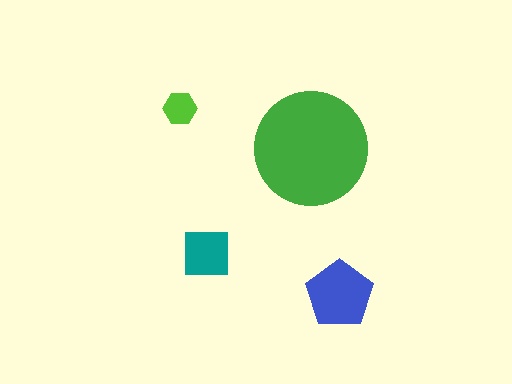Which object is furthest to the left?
The lime hexagon is leftmost.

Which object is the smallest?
The lime hexagon.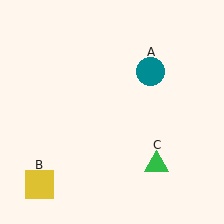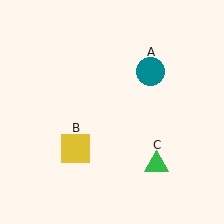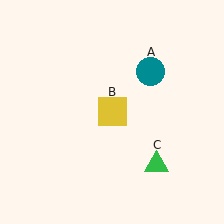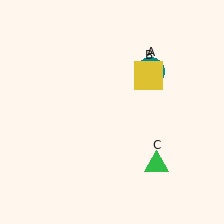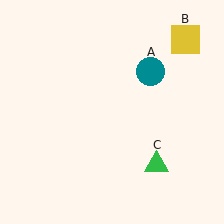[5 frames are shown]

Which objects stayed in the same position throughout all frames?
Teal circle (object A) and green triangle (object C) remained stationary.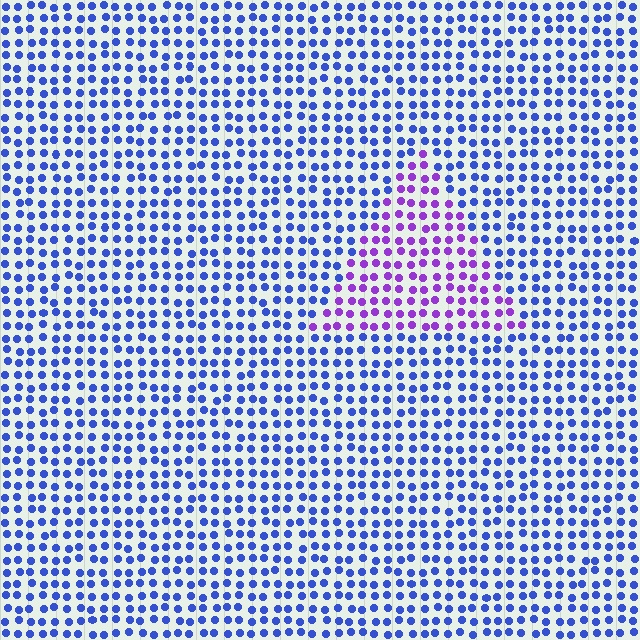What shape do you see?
I see a triangle.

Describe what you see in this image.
The image is filled with small blue elements in a uniform arrangement. A triangle-shaped region is visible where the elements are tinted to a slightly different hue, forming a subtle color boundary.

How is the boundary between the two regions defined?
The boundary is defined purely by a slight shift in hue (about 48 degrees). Spacing, size, and orientation are identical on both sides.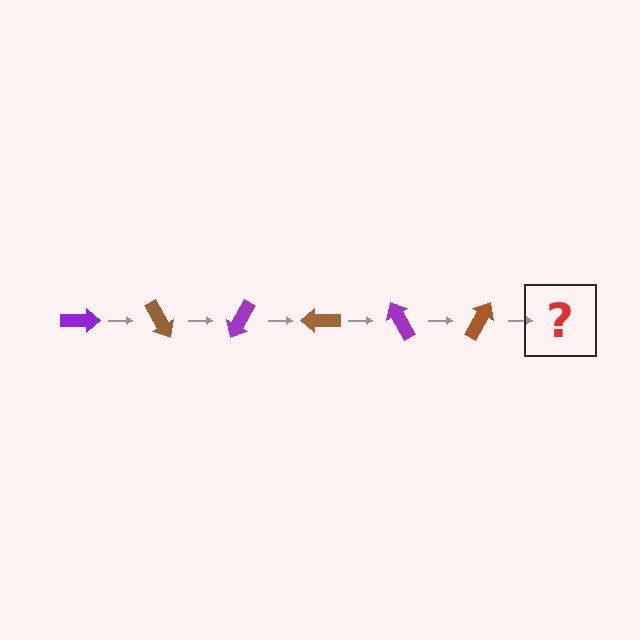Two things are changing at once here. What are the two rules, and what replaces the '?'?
The two rules are that it rotates 60 degrees each step and the color cycles through purple and brown. The '?' should be a purple arrow, rotated 360 degrees from the start.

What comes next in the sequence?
The next element should be a purple arrow, rotated 360 degrees from the start.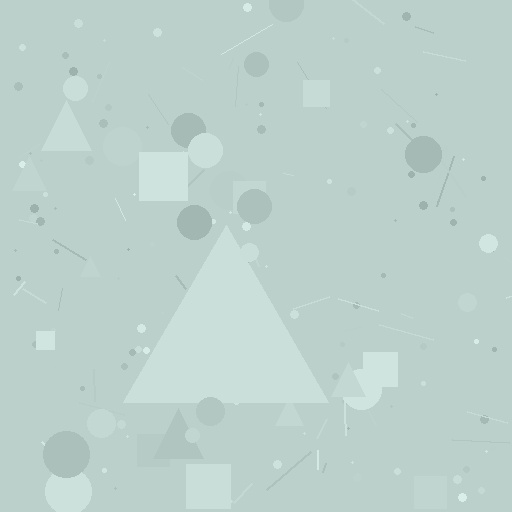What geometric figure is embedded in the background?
A triangle is embedded in the background.